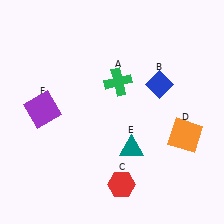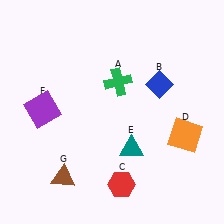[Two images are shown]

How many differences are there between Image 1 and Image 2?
There is 1 difference between the two images.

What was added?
A brown triangle (G) was added in Image 2.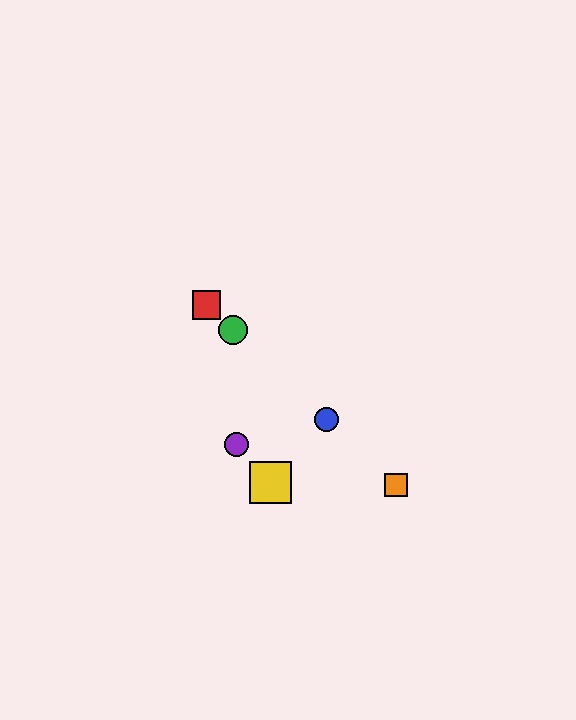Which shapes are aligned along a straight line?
The red square, the blue circle, the green circle, the orange square are aligned along a straight line.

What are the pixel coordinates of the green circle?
The green circle is at (233, 330).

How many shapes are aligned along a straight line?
4 shapes (the red square, the blue circle, the green circle, the orange square) are aligned along a straight line.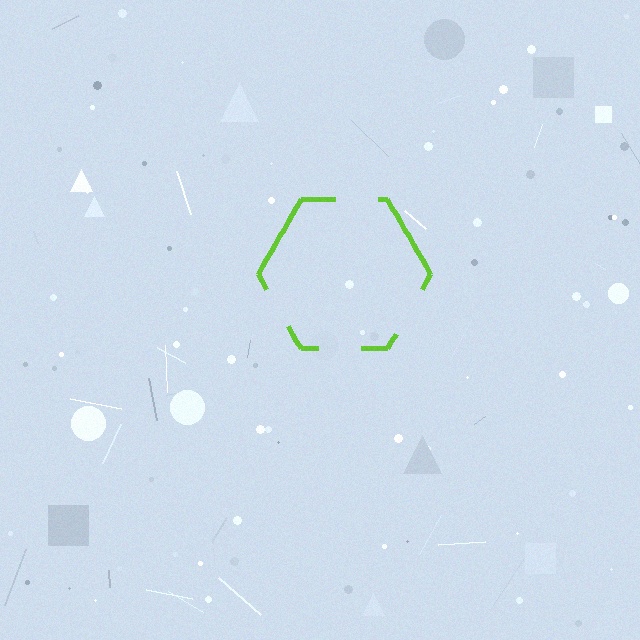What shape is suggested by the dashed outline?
The dashed outline suggests a hexagon.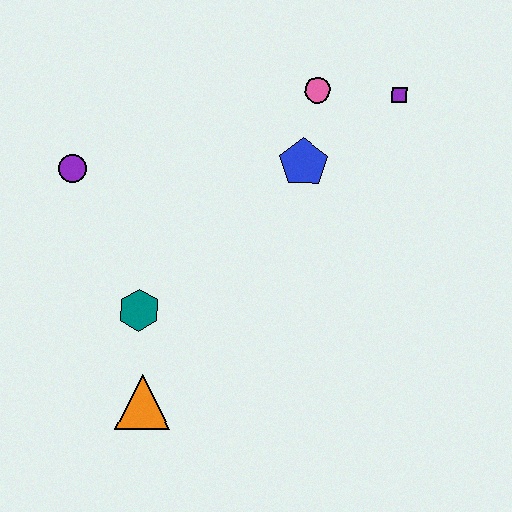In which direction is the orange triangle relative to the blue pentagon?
The orange triangle is below the blue pentagon.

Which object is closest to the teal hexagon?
The orange triangle is closest to the teal hexagon.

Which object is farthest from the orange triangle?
The purple square is farthest from the orange triangle.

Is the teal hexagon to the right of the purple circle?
Yes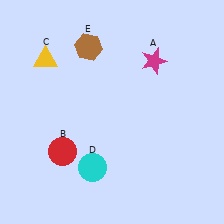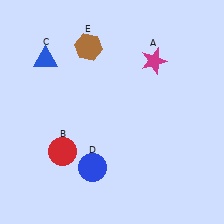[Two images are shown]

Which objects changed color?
C changed from yellow to blue. D changed from cyan to blue.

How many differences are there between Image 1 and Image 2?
There are 2 differences between the two images.